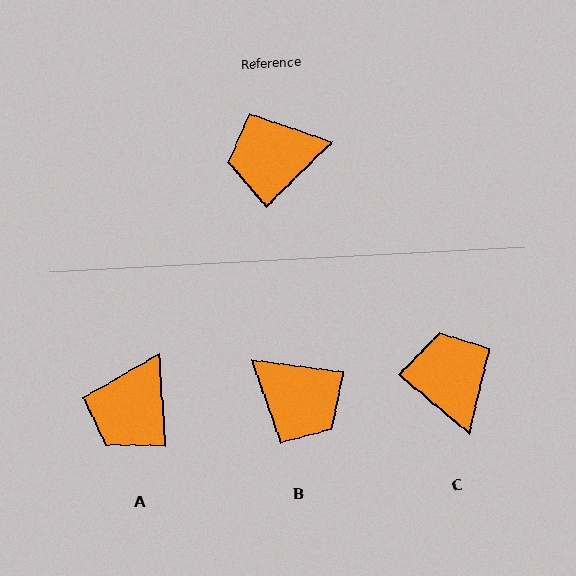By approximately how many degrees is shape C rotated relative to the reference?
Approximately 84 degrees clockwise.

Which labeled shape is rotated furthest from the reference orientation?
B, about 128 degrees away.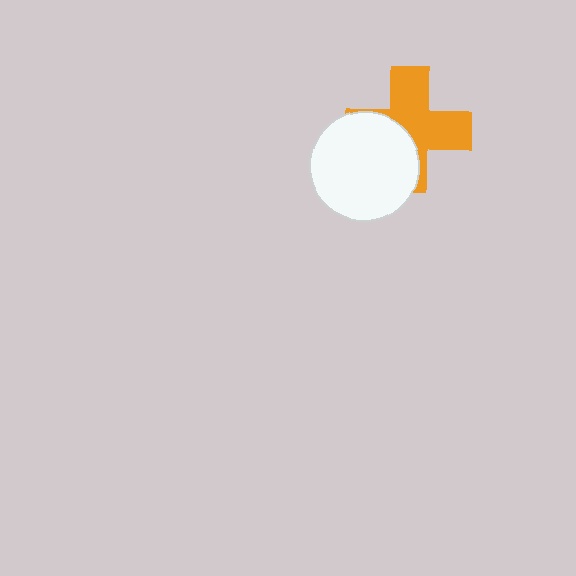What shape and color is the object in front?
The object in front is a white circle.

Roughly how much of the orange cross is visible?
About half of it is visible (roughly 58%).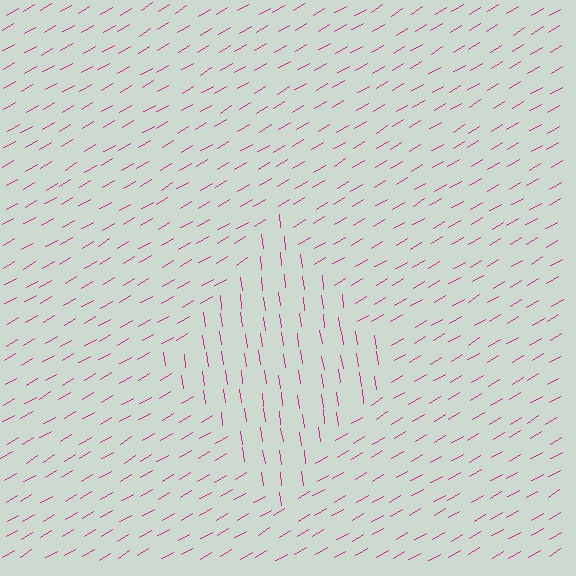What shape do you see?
I see a diamond.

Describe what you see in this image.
The image is filled with small magenta line segments. A diamond region in the image has lines oriented differently from the surrounding lines, creating a visible texture boundary.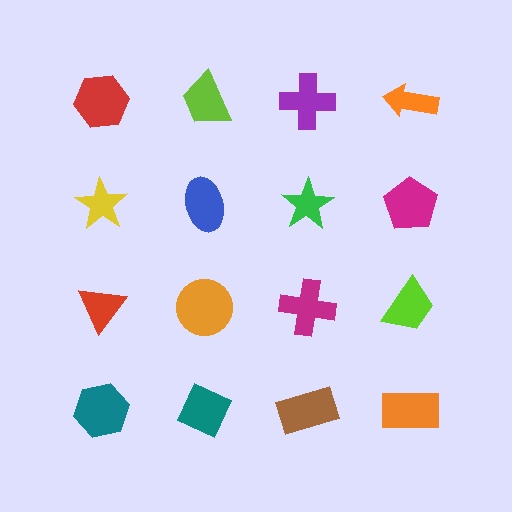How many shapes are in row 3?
4 shapes.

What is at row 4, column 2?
A teal diamond.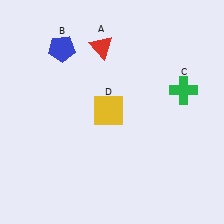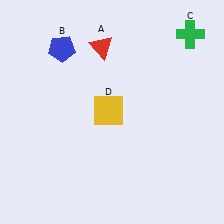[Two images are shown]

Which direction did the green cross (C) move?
The green cross (C) moved up.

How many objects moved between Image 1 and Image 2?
1 object moved between the two images.